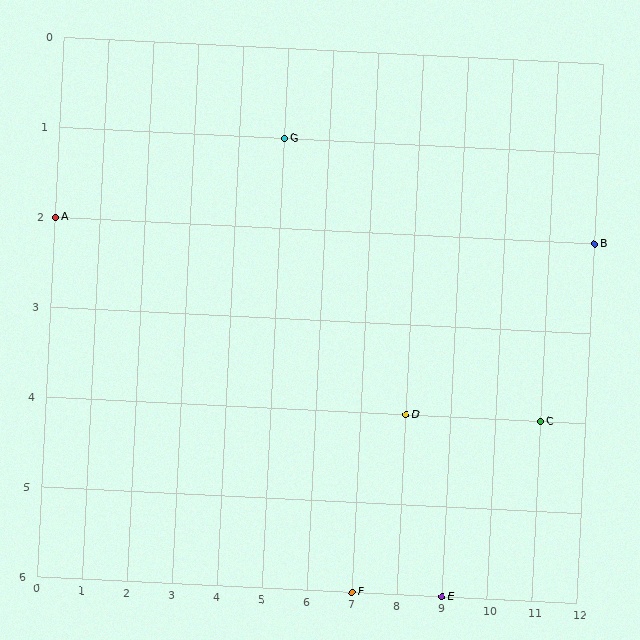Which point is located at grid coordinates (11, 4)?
Point C is at (11, 4).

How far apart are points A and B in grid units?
Points A and B are 12 columns apart.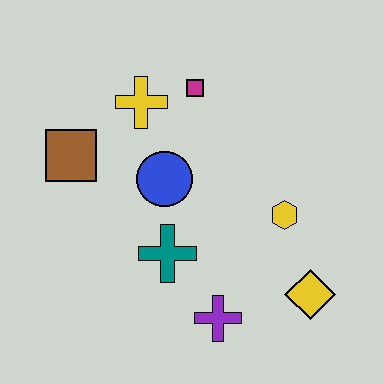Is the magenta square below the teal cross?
No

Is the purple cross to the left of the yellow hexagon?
Yes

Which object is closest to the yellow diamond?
The yellow hexagon is closest to the yellow diamond.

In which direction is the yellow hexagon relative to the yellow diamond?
The yellow hexagon is above the yellow diamond.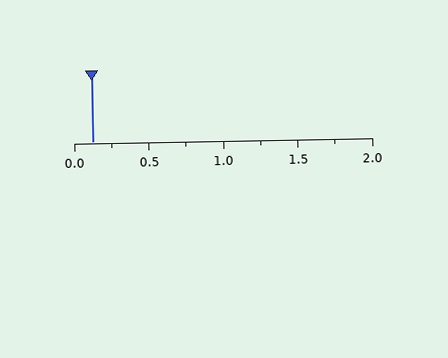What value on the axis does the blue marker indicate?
The marker indicates approximately 0.12.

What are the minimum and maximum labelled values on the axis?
The axis runs from 0.0 to 2.0.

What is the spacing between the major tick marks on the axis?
The major ticks are spaced 0.5 apart.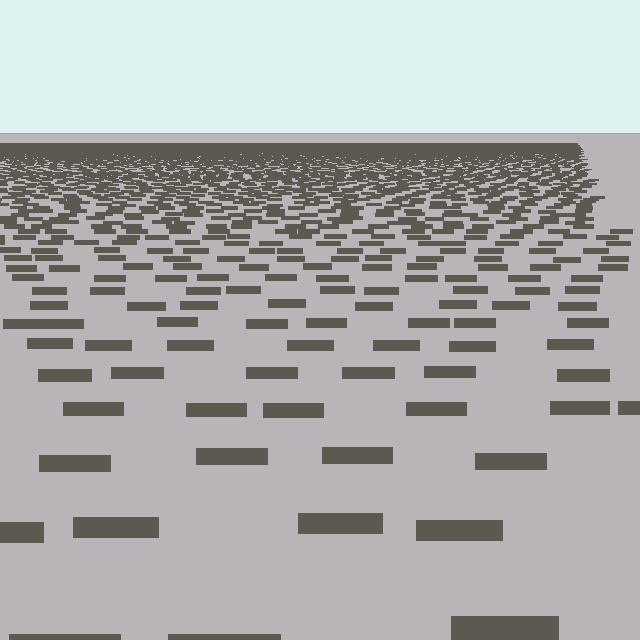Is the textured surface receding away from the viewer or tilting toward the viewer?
The surface is receding away from the viewer. Texture elements get smaller and denser toward the top.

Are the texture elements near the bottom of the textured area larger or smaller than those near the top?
Larger. Near the bottom, elements are closer to the viewer and appear at a bigger on-screen size.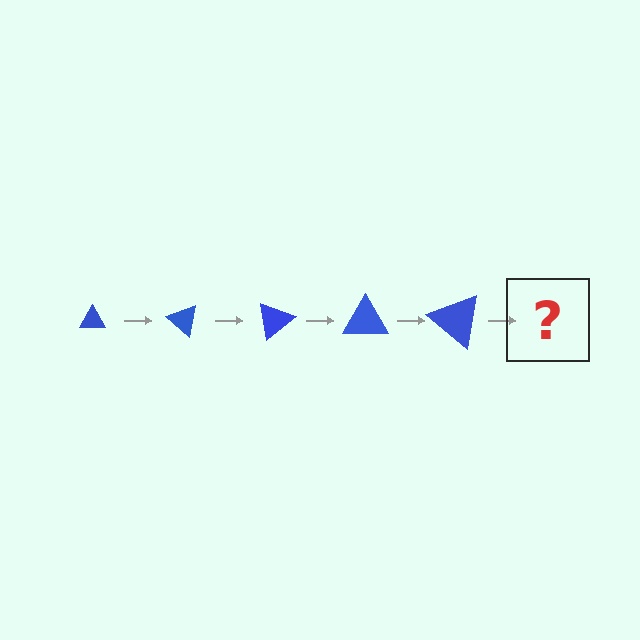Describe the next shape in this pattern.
It should be a triangle, larger than the previous one and rotated 200 degrees from the start.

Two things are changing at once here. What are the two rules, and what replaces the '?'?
The two rules are that the triangle grows larger each step and it rotates 40 degrees each step. The '?' should be a triangle, larger than the previous one and rotated 200 degrees from the start.